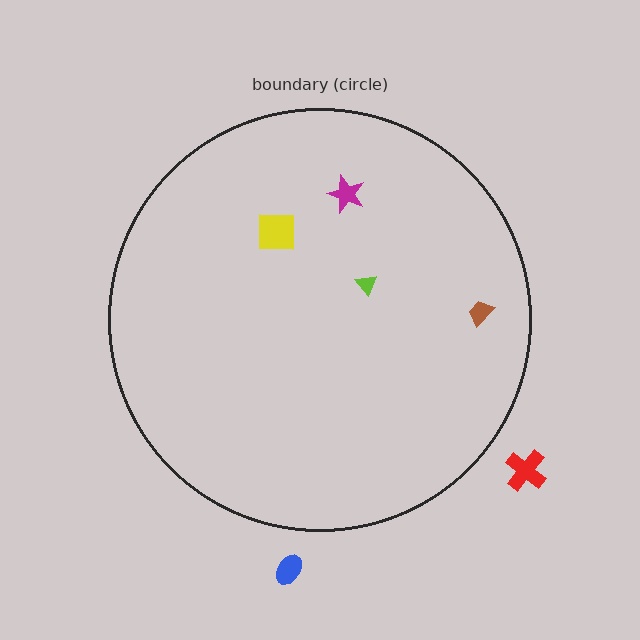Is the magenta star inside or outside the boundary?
Inside.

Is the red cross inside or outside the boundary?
Outside.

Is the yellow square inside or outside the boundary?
Inside.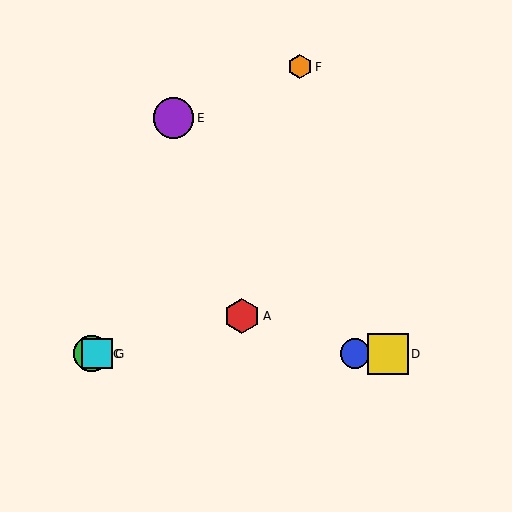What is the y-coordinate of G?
Object G is at y≈354.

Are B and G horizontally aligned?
Yes, both are at y≈354.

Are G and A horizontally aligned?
No, G is at y≈354 and A is at y≈316.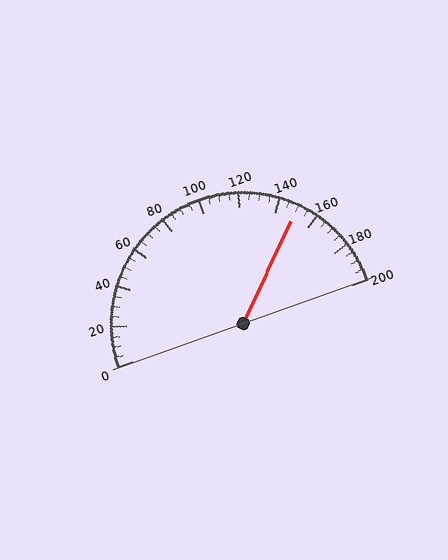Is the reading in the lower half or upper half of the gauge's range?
The reading is in the upper half of the range (0 to 200).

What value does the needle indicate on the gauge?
The needle indicates approximately 150.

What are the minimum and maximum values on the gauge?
The gauge ranges from 0 to 200.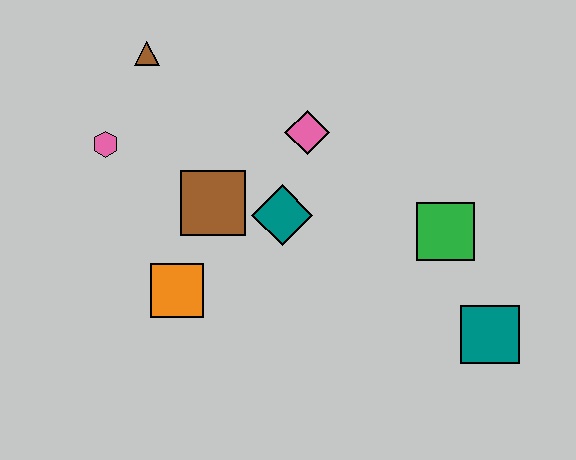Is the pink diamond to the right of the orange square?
Yes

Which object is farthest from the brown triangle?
The teal square is farthest from the brown triangle.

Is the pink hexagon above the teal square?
Yes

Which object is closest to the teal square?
The green square is closest to the teal square.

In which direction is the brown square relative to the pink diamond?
The brown square is to the left of the pink diamond.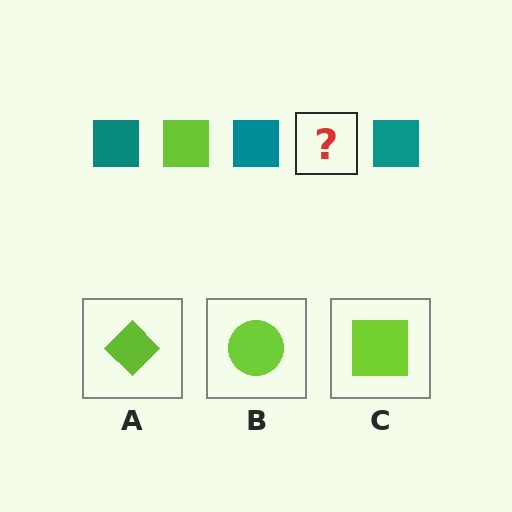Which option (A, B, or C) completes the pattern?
C.